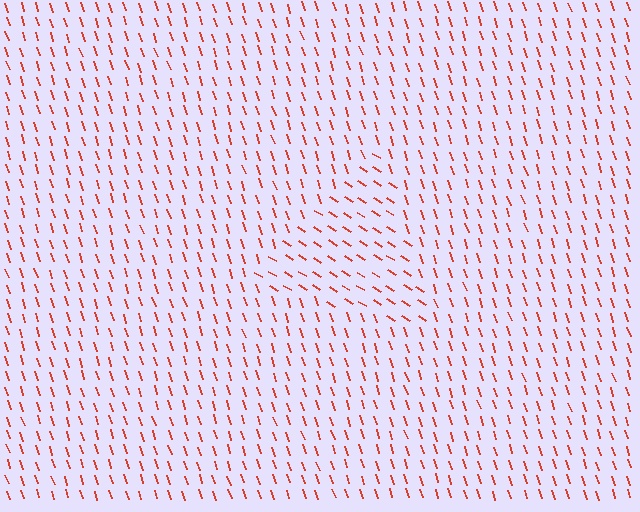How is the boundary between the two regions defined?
The boundary is defined purely by a change in line orientation (approximately 40 degrees difference). All lines are the same color and thickness.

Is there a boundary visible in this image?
Yes, there is a texture boundary formed by a change in line orientation.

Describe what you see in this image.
The image is filled with small red line segments. A triangle region in the image has lines oriented differently from the surrounding lines, creating a visible texture boundary.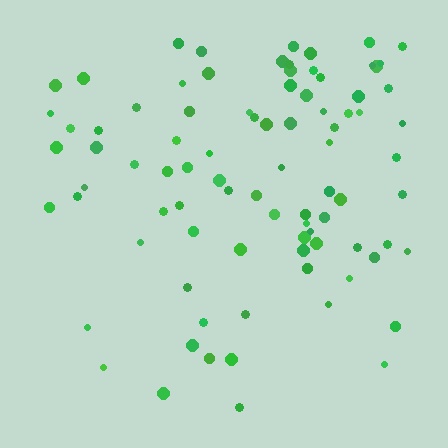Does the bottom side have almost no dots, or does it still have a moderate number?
Still a moderate number, just noticeably fewer than the top.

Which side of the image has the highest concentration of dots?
The top.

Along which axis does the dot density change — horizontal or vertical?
Vertical.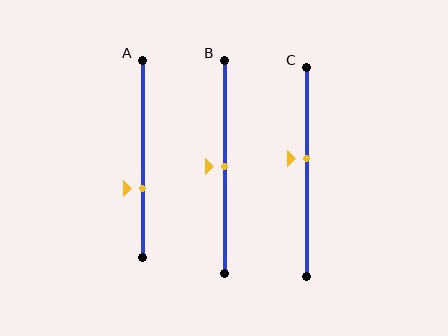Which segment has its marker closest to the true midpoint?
Segment B has its marker closest to the true midpoint.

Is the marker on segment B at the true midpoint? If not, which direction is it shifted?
Yes, the marker on segment B is at the true midpoint.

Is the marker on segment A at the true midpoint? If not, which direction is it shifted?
No, the marker on segment A is shifted downward by about 15% of the segment length.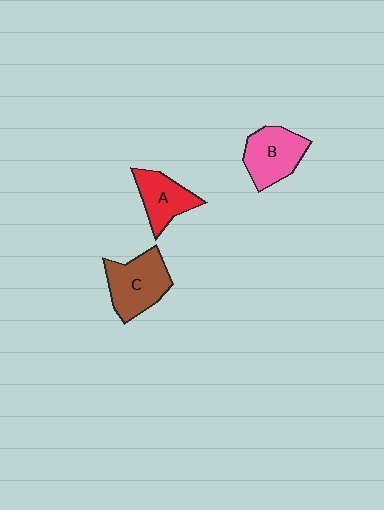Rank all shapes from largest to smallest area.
From largest to smallest: C (brown), B (pink), A (red).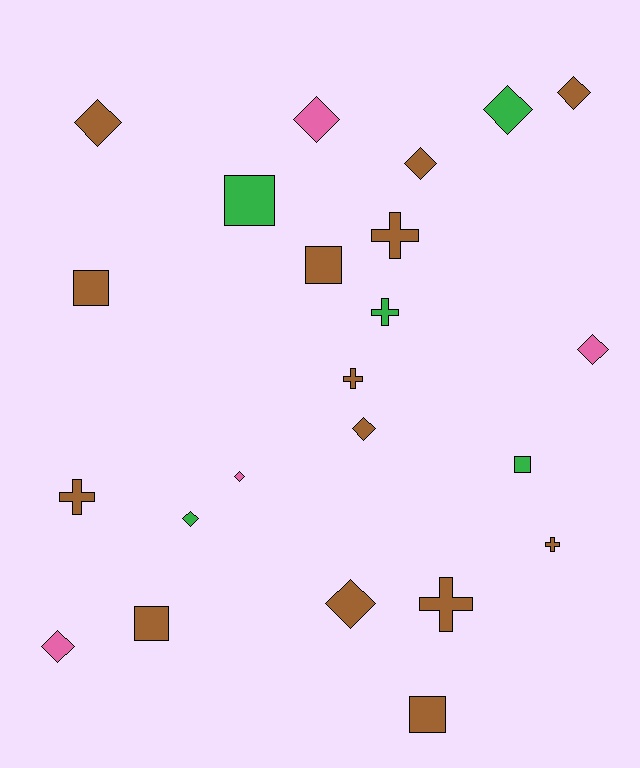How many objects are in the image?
There are 23 objects.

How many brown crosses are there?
There are 5 brown crosses.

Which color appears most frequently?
Brown, with 14 objects.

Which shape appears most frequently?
Diamond, with 11 objects.